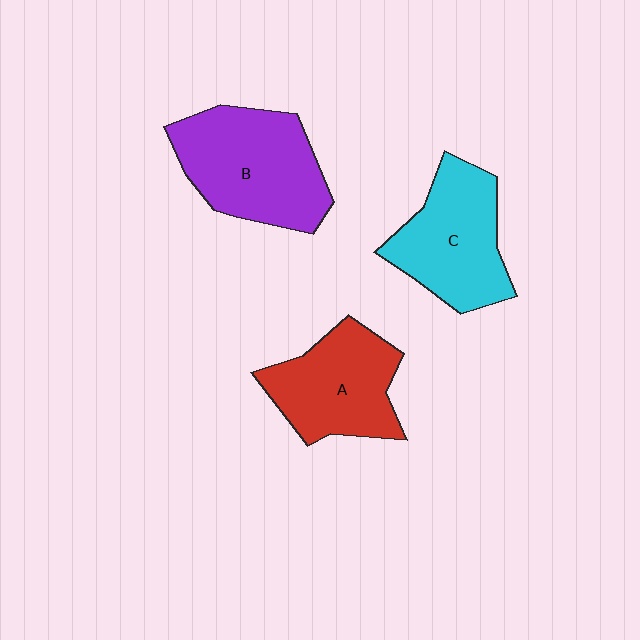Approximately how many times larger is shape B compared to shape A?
Approximately 1.2 times.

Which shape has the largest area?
Shape B (purple).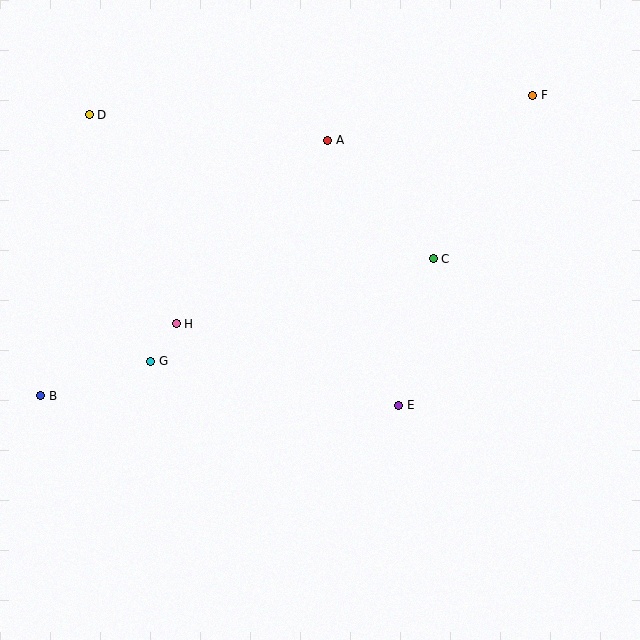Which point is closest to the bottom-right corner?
Point E is closest to the bottom-right corner.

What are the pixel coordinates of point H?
Point H is at (176, 324).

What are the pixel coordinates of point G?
Point G is at (151, 361).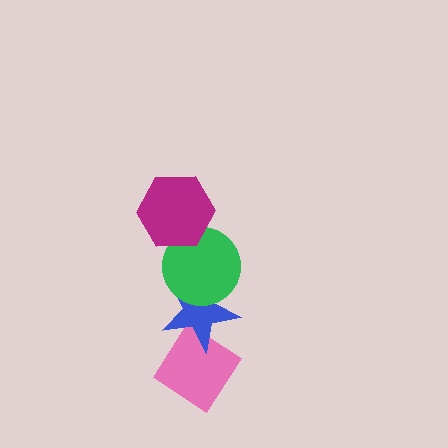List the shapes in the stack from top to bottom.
From top to bottom: the magenta hexagon, the green circle, the blue star, the pink diamond.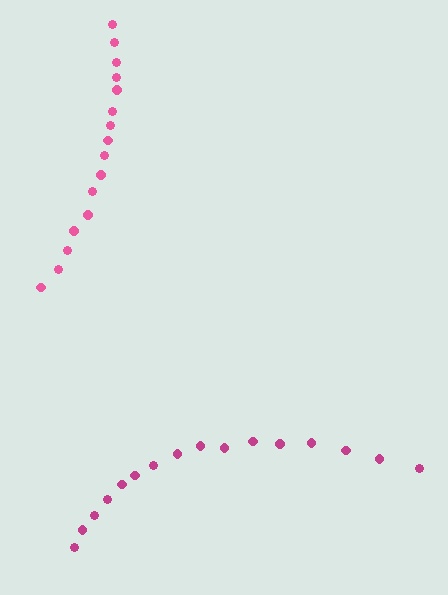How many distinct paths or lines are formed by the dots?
There are 2 distinct paths.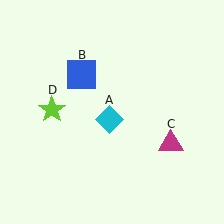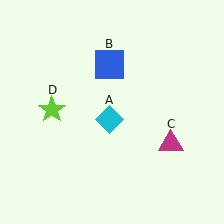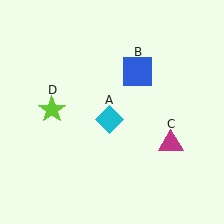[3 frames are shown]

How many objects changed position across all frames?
1 object changed position: blue square (object B).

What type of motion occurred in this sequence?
The blue square (object B) rotated clockwise around the center of the scene.